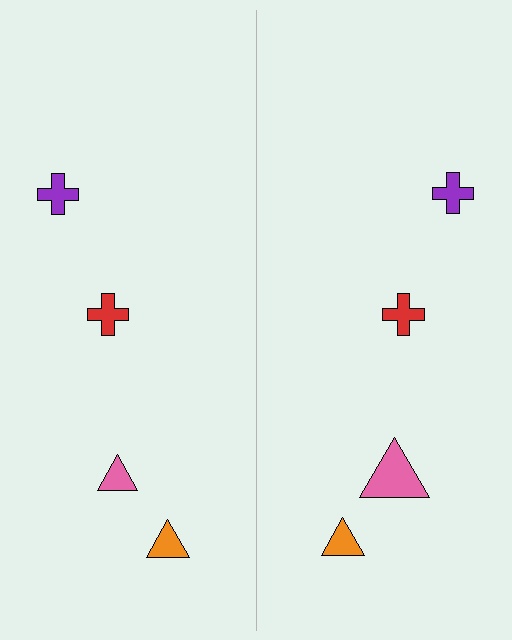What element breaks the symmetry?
The pink triangle on the right side has a different size than its mirror counterpart.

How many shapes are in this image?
There are 8 shapes in this image.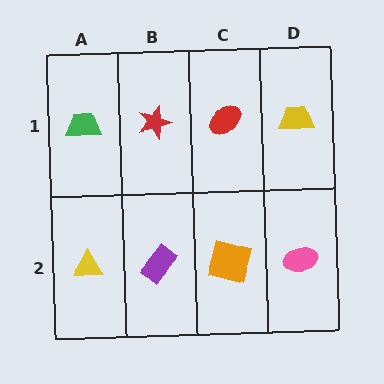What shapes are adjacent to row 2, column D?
A yellow trapezoid (row 1, column D), an orange square (row 2, column C).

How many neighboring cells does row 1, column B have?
3.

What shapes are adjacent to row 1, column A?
A yellow triangle (row 2, column A), a red star (row 1, column B).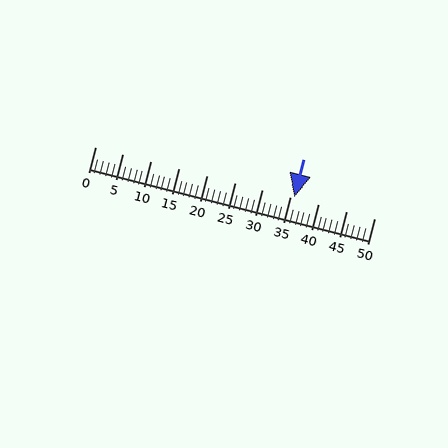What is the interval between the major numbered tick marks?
The major tick marks are spaced 5 units apart.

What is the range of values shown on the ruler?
The ruler shows values from 0 to 50.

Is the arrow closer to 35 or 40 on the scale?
The arrow is closer to 35.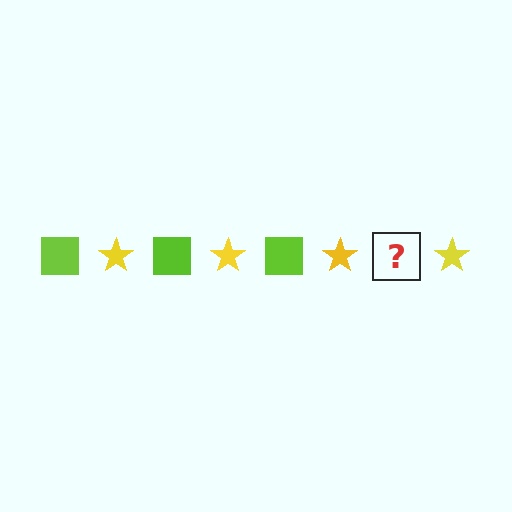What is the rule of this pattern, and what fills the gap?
The rule is that the pattern alternates between lime square and yellow star. The gap should be filled with a lime square.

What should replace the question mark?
The question mark should be replaced with a lime square.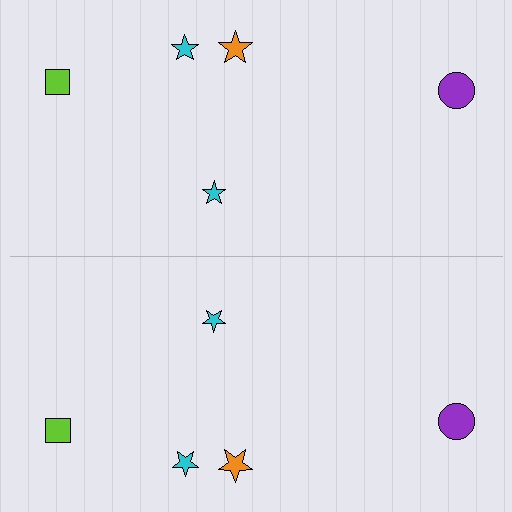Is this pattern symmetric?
Yes, this pattern has bilateral (reflection) symmetry.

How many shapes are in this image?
There are 10 shapes in this image.